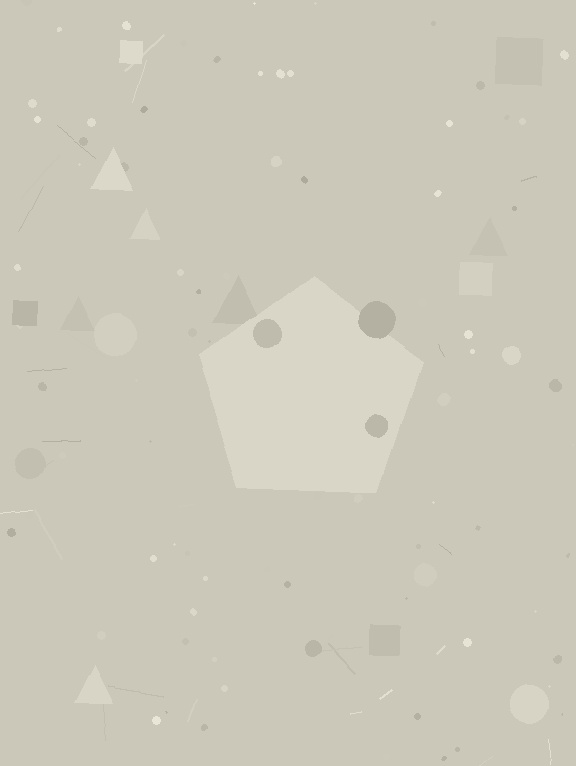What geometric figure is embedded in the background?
A pentagon is embedded in the background.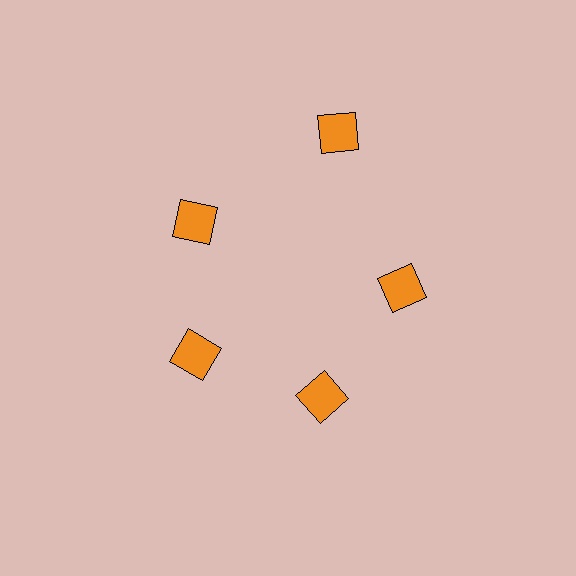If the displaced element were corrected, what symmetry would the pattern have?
It would have 5-fold rotational symmetry — the pattern would map onto itself every 72 degrees.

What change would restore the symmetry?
The symmetry would be restored by moving it inward, back onto the ring so that all 5 squares sit at equal angles and equal distance from the center.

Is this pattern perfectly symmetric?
No. The 5 orange squares are arranged in a ring, but one element near the 1 o'clock position is pushed outward from the center, breaking the 5-fold rotational symmetry.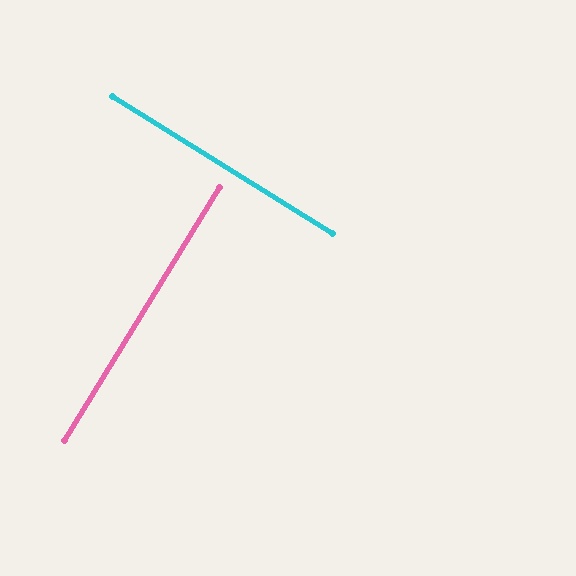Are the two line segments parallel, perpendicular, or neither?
Perpendicular — they meet at approximately 90°.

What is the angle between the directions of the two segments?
Approximately 90 degrees.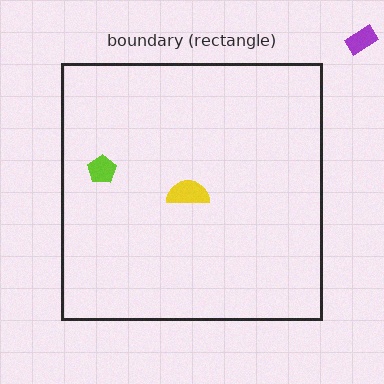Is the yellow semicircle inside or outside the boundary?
Inside.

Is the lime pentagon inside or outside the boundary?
Inside.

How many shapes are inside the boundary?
2 inside, 1 outside.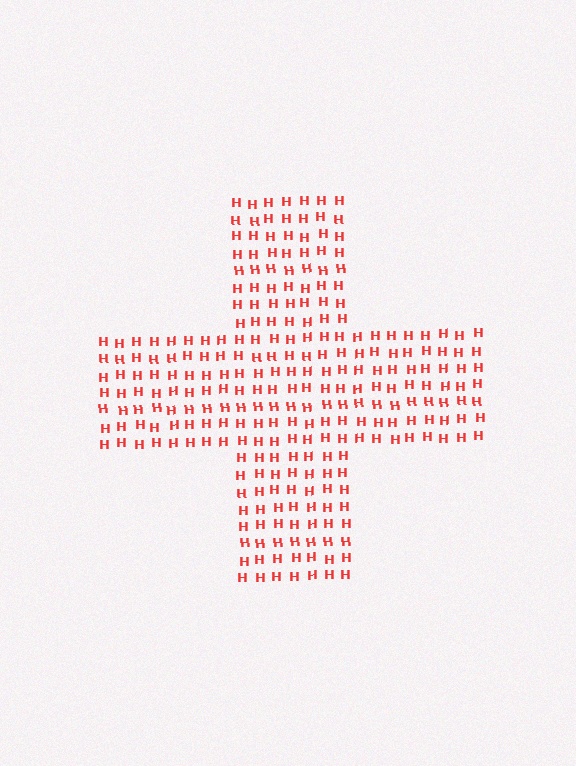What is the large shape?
The large shape is a cross.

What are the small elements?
The small elements are letter H's.